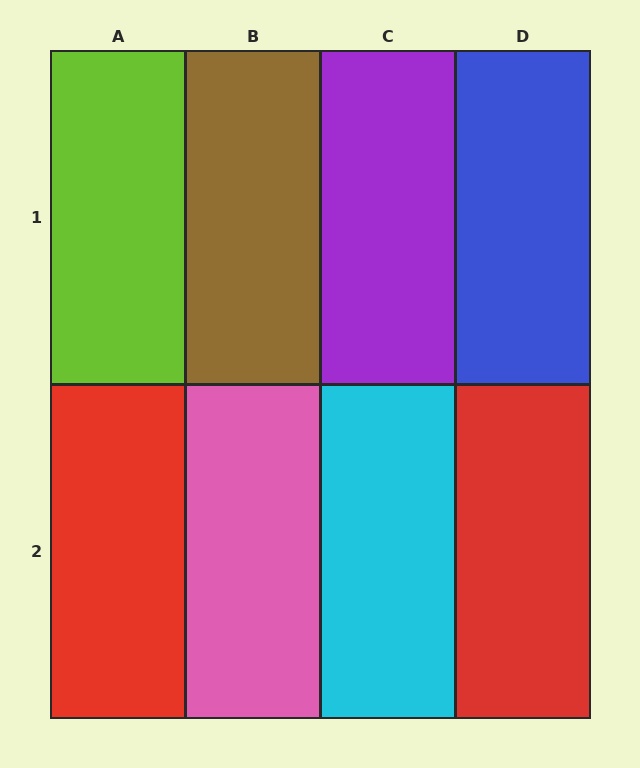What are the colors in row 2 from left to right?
Red, pink, cyan, red.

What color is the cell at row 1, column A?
Lime.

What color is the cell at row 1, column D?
Blue.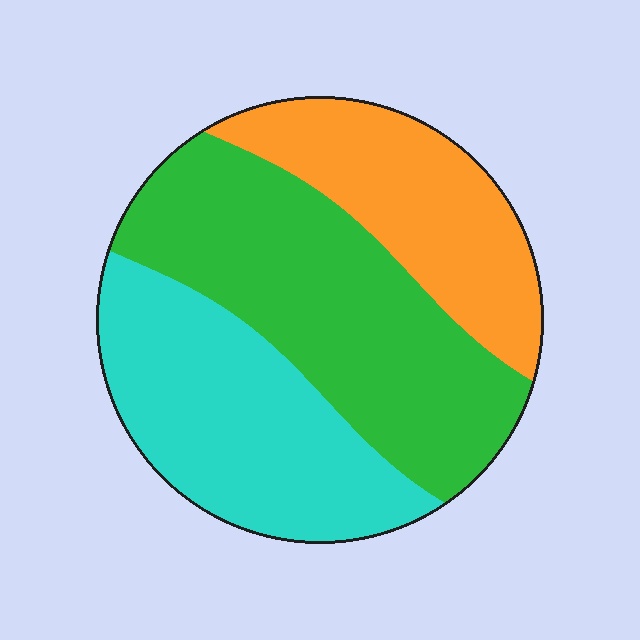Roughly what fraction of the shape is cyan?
Cyan takes up between a quarter and a half of the shape.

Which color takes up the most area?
Green, at roughly 40%.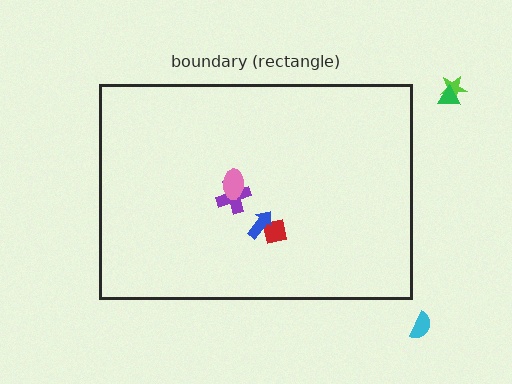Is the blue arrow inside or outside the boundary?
Inside.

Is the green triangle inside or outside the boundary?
Outside.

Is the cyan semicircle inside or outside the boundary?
Outside.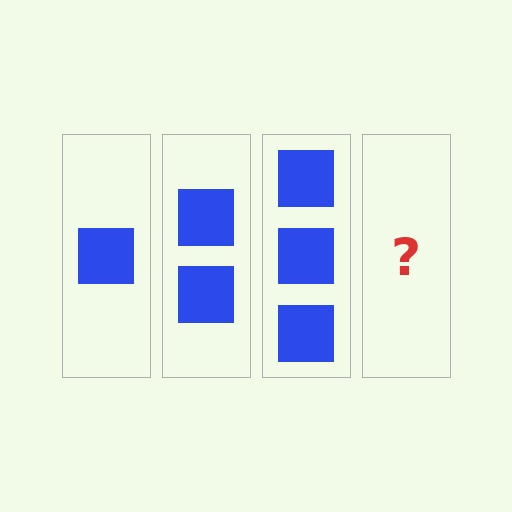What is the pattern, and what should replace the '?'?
The pattern is that each step adds one more square. The '?' should be 4 squares.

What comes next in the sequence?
The next element should be 4 squares.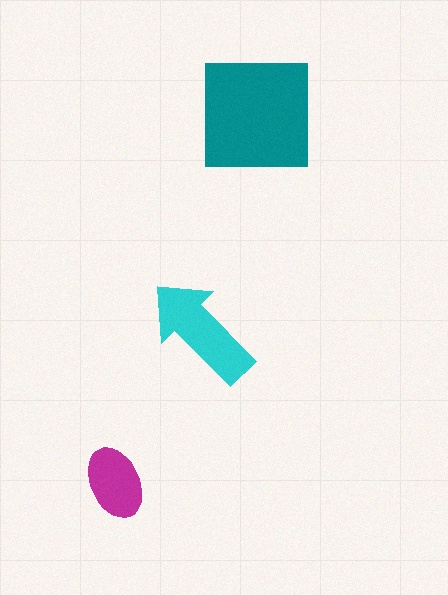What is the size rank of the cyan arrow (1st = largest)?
2nd.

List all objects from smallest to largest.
The magenta ellipse, the cyan arrow, the teal square.